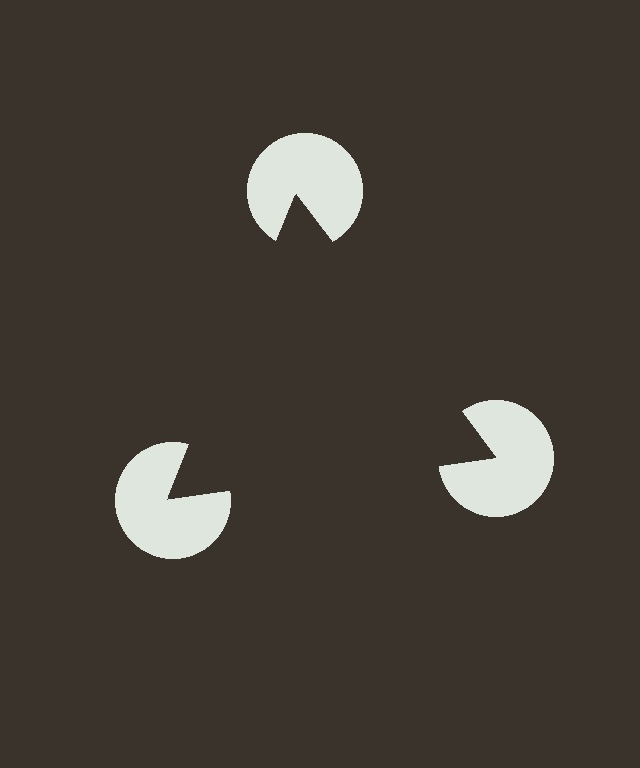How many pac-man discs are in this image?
There are 3 — one at each vertex of the illusory triangle.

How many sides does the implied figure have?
3 sides.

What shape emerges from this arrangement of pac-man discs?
An illusory triangle — its edges are inferred from the aligned wedge cuts in the pac-man discs, not physically drawn.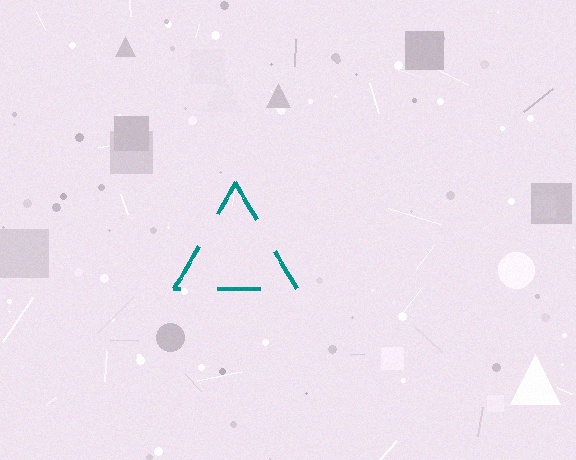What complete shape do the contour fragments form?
The contour fragments form a triangle.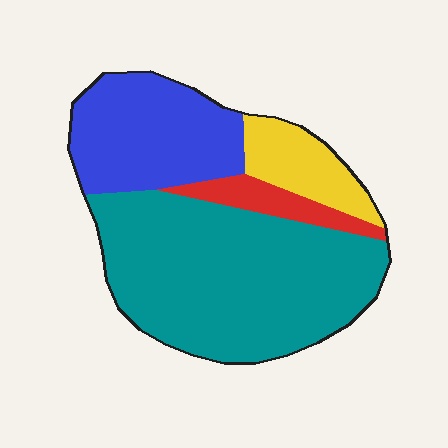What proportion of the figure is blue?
Blue covers around 25% of the figure.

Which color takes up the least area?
Red, at roughly 5%.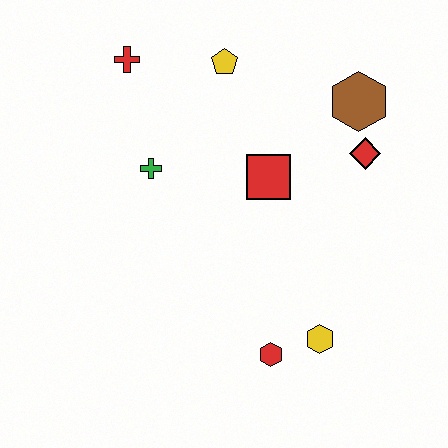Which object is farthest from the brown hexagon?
The red hexagon is farthest from the brown hexagon.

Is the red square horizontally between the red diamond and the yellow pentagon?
Yes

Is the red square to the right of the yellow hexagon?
No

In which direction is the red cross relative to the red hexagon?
The red cross is above the red hexagon.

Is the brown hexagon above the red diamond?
Yes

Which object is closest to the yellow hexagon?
The red hexagon is closest to the yellow hexagon.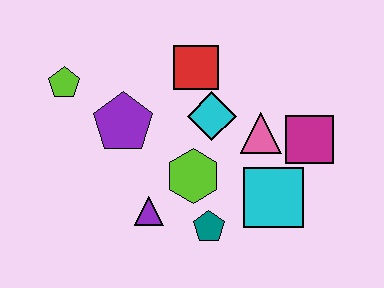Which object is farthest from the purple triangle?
The magenta square is farthest from the purple triangle.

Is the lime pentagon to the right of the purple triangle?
No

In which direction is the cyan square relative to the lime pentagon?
The cyan square is to the right of the lime pentagon.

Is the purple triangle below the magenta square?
Yes